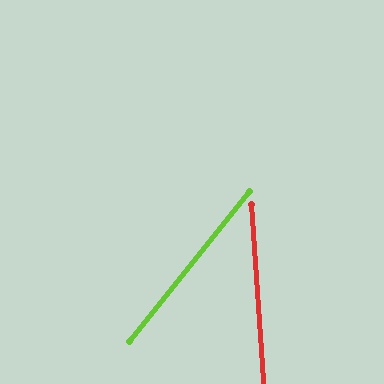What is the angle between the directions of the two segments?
Approximately 43 degrees.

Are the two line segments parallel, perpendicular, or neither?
Neither parallel nor perpendicular — they differ by about 43°.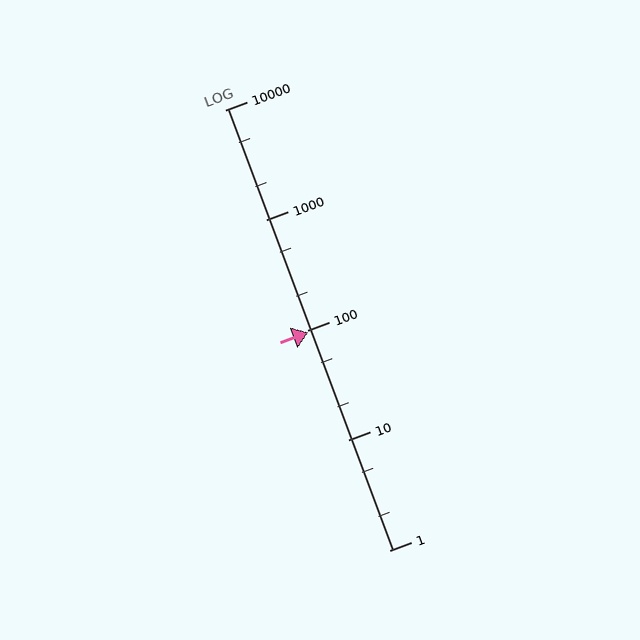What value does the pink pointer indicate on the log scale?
The pointer indicates approximately 95.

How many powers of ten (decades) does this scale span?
The scale spans 4 decades, from 1 to 10000.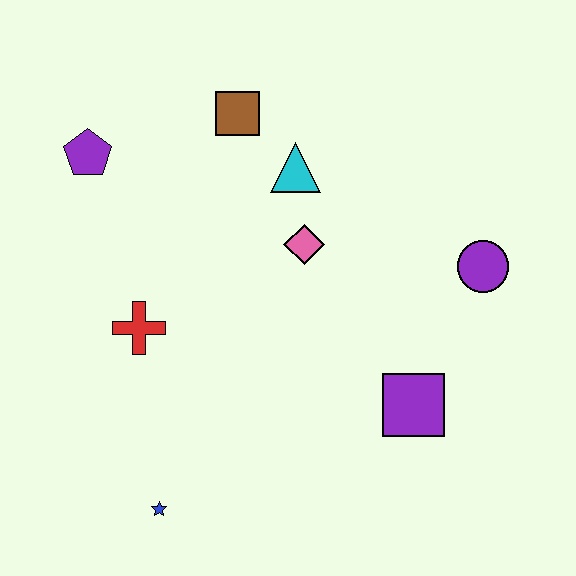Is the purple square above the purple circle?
No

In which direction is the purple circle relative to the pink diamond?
The purple circle is to the right of the pink diamond.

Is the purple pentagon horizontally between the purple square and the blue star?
No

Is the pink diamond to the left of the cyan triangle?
No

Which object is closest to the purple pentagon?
The brown square is closest to the purple pentagon.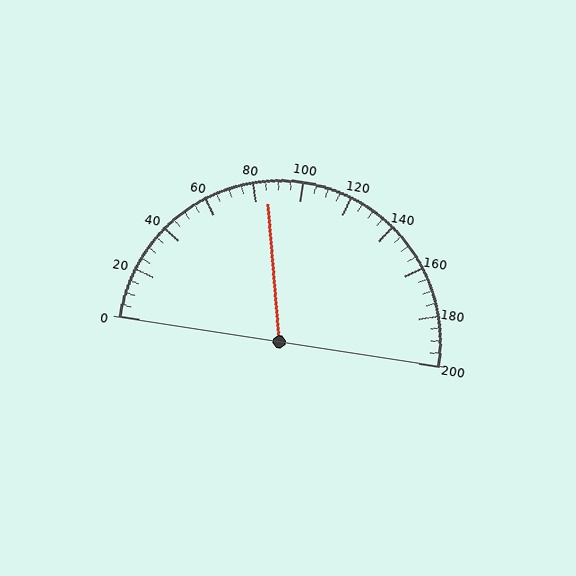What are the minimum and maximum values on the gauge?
The gauge ranges from 0 to 200.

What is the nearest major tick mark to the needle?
The nearest major tick mark is 80.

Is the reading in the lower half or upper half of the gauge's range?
The reading is in the lower half of the range (0 to 200).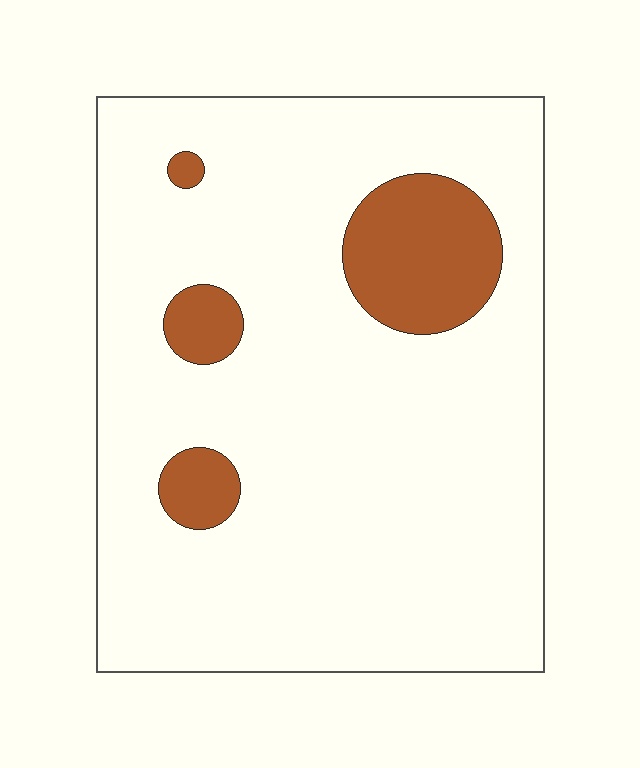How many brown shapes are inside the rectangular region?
4.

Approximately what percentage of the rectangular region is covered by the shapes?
Approximately 10%.